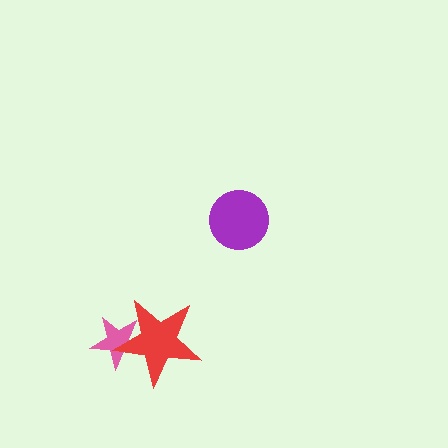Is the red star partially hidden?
No, no other shape covers it.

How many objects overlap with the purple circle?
0 objects overlap with the purple circle.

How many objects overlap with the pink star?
1 object overlaps with the pink star.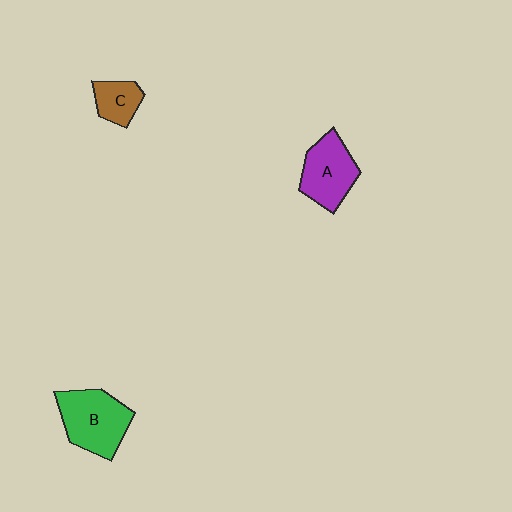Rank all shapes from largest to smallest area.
From largest to smallest: B (green), A (purple), C (brown).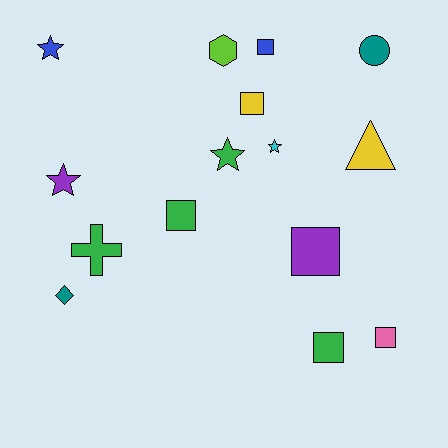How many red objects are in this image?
There are no red objects.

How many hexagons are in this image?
There is 1 hexagon.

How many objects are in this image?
There are 15 objects.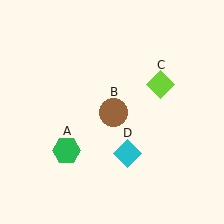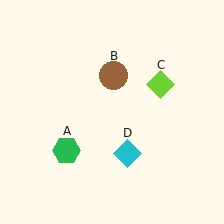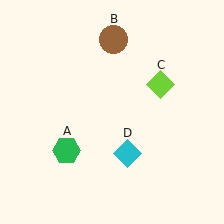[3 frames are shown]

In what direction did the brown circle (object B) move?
The brown circle (object B) moved up.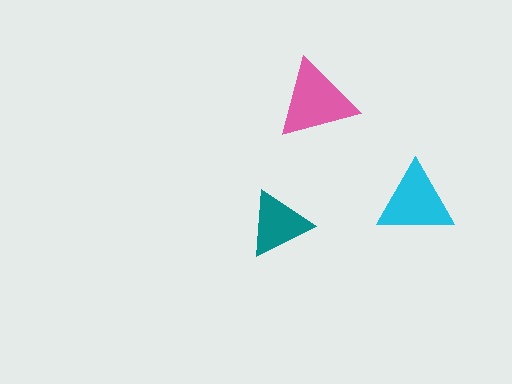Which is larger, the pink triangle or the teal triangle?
The pink one.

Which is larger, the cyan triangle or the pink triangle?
The pink one.